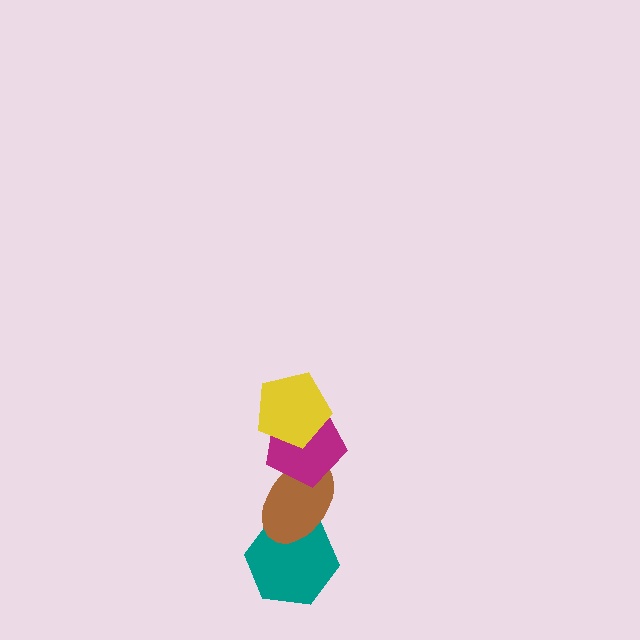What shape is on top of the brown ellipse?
The magenta pentagon is on top of the brown ellipse.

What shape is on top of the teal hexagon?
The brown ellipse is on top of the teal hexagon.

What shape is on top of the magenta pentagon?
The yellow pentagon is on top of the magenta pentagon.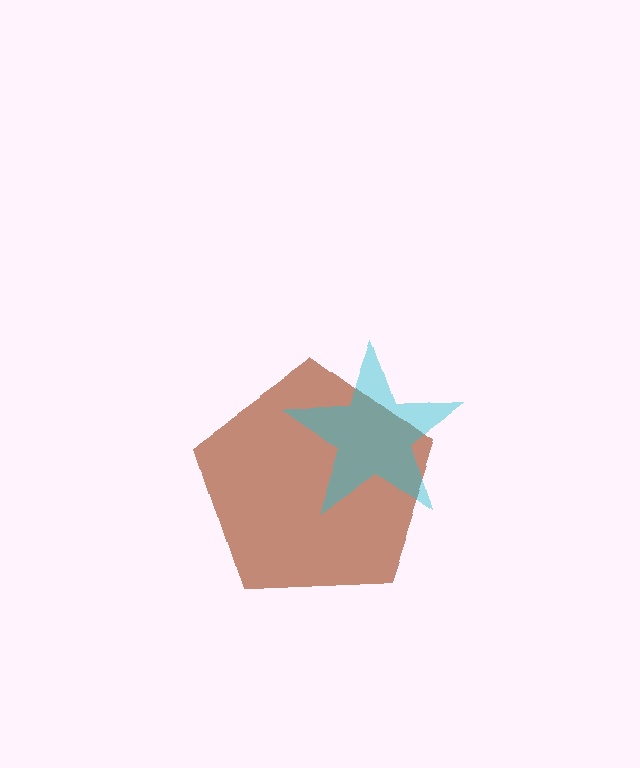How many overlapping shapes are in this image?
There are 2 overlapping shapes in the image.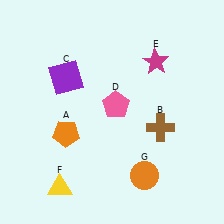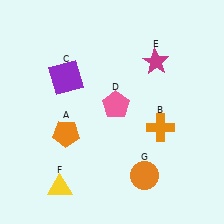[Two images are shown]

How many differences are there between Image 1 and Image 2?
There is 1 difference between the two images.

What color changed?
The cross (B) changed from brown in Image 1 to orange in Image 2.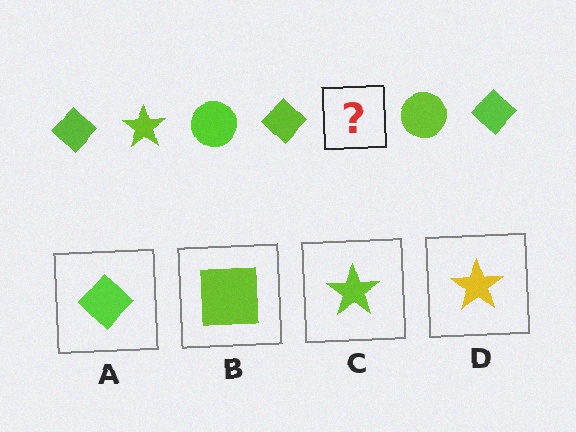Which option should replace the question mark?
Option C.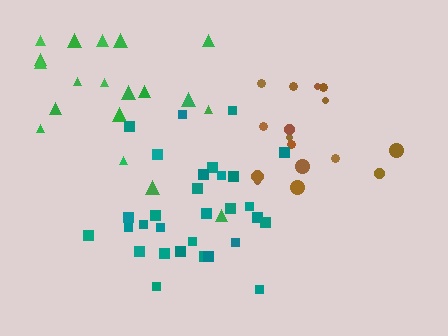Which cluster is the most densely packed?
Teal.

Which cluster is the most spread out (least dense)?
Green.